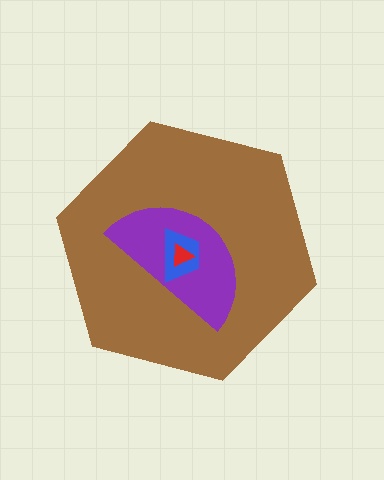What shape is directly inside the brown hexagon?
The purple semicircle.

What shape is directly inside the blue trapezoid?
The red triangle.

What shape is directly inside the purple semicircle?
The blue trapezoid.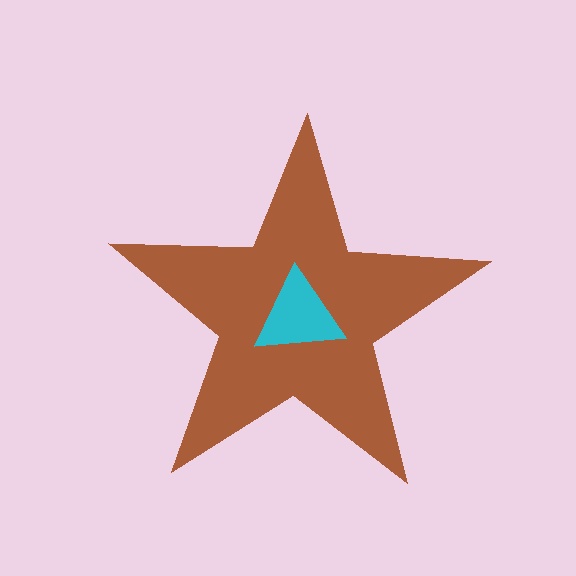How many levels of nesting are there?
2.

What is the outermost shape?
The brown star.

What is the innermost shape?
The cyan triangle.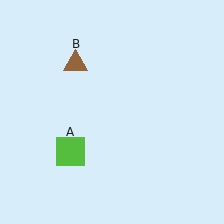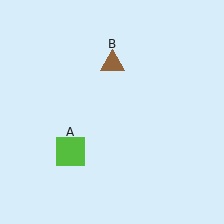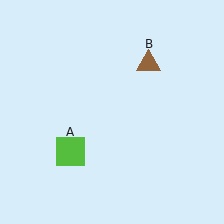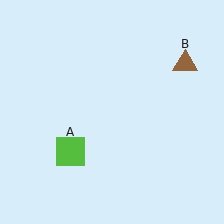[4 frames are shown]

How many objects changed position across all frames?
1 object changed position: brown triangle (object B).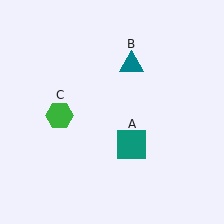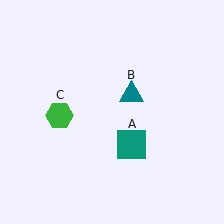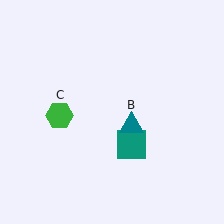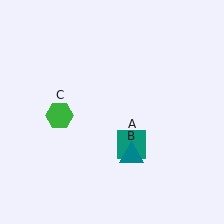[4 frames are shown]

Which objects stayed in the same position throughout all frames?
Teal square (object A) and green hexagon (object C) remained stationary.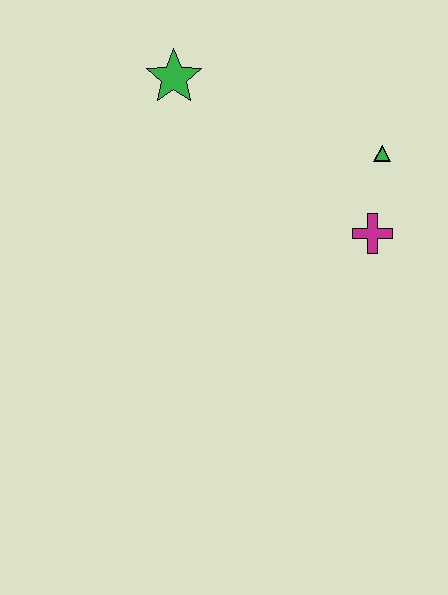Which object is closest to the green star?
The green triangle is closest to the green star.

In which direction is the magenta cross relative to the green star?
The magenta cross is to the right of the green star.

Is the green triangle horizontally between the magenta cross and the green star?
No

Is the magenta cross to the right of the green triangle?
No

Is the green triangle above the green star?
No